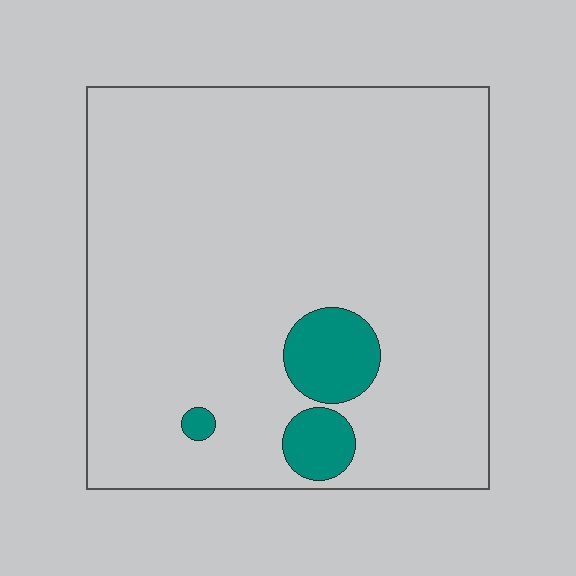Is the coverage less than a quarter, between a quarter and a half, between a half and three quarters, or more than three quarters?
Less than a quarter.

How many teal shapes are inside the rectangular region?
3.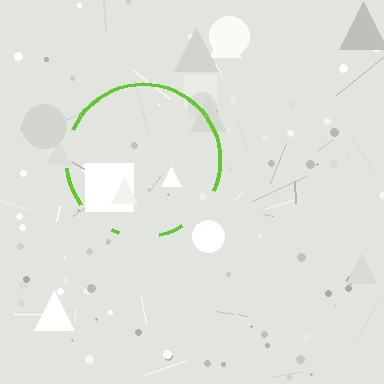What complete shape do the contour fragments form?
The contour fragments form a circle.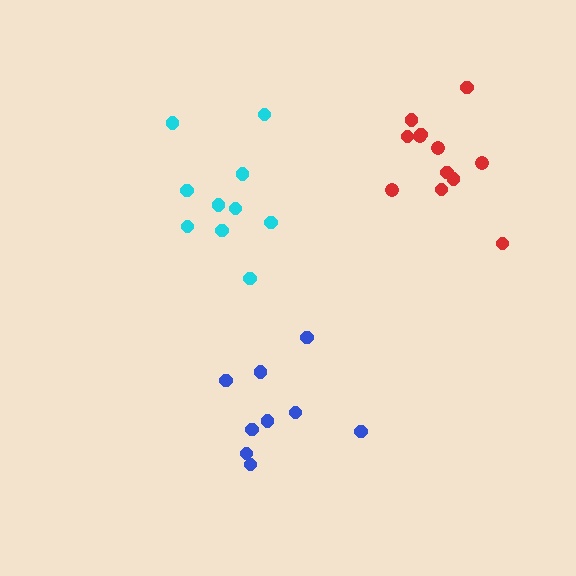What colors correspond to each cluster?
The clusters are colored: cyan, blue, red.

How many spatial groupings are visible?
There are 3 spatial groupings.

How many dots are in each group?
Group 1: 10 dots, Group 2: 9 dots, Group 3: 12 dots (31 total).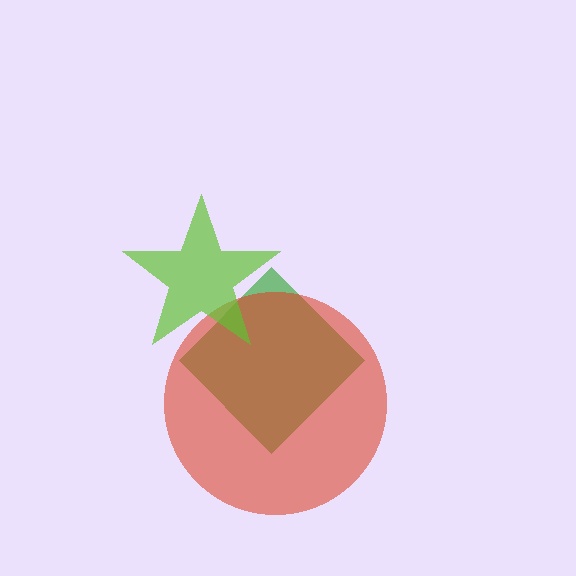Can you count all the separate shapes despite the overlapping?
Yes, there are 3 separate shapes.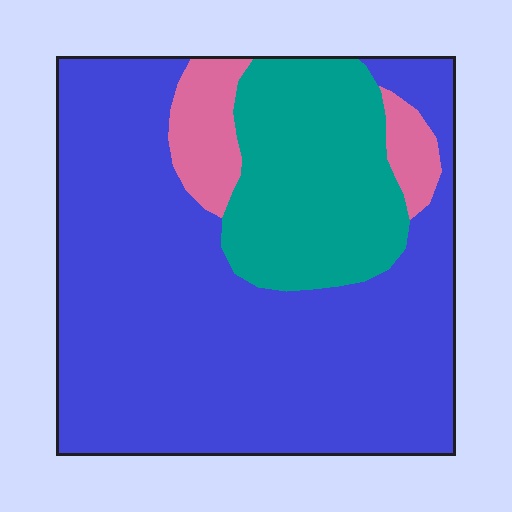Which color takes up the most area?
Blue, at roughly 70%.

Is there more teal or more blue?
Blue.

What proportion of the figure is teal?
Teal takes up about one fifth (1/5) of the figure.